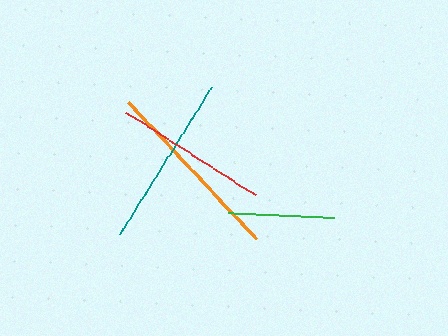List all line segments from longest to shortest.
From longest to shortest: orange, teal, red, green.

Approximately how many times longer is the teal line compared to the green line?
The teal line is approximately 1.6 times the length of the green line.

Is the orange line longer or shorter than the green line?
The orange line is longer than the green line.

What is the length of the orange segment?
The orange segment is approximately 187 pixels long.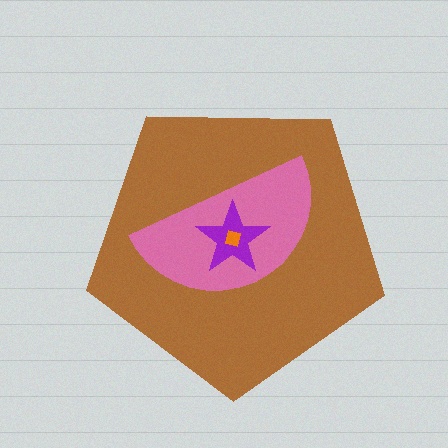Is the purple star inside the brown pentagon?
Yes.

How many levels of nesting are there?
4.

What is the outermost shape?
The brown pentagon.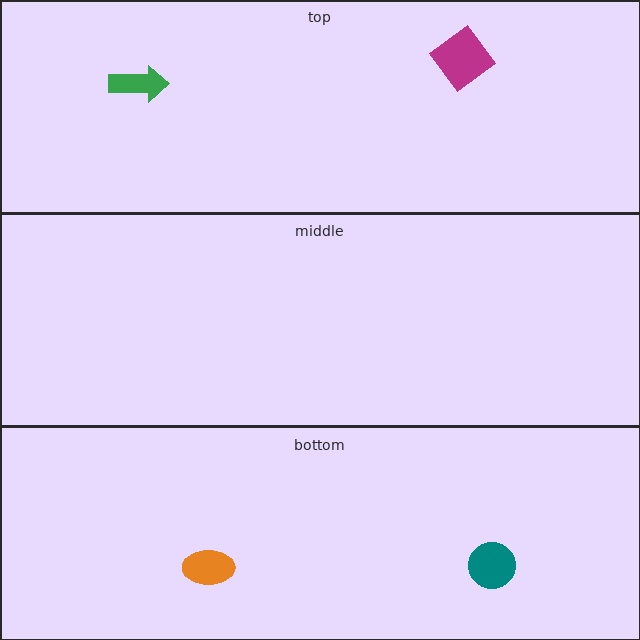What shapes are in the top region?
The green arrow, the magenta diamond.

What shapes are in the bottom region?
The orange ellipse, the teal circle.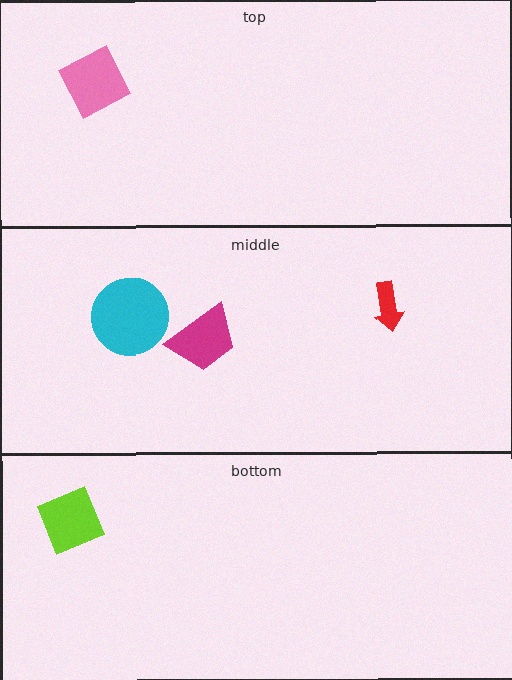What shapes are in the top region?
The pink diamond.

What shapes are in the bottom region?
The lime square.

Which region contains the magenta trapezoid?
The middle region.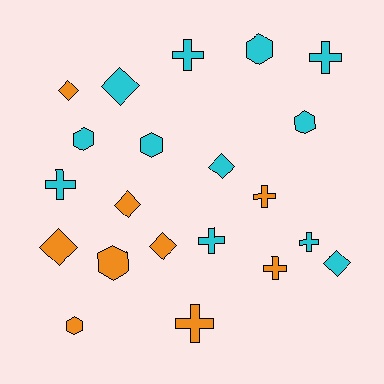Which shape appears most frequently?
Cross, with 8 objects.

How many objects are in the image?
There are 21 objects.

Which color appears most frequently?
Cyan, with 12 objects.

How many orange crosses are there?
There are 3 orange crosses.